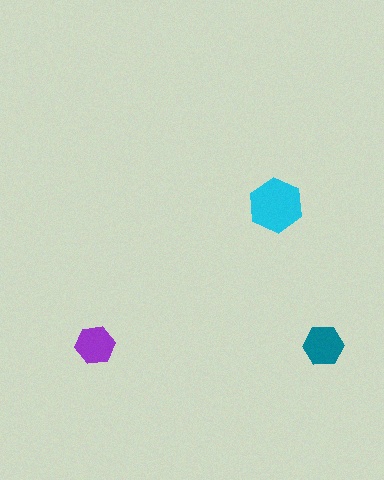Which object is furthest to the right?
The teal hexagon is rightmost.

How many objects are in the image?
There are 3 objects in the image.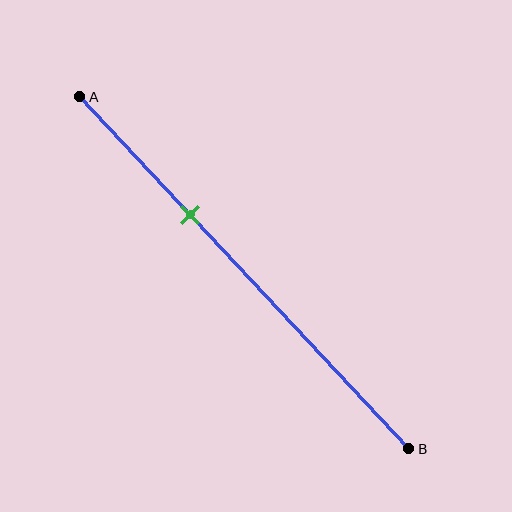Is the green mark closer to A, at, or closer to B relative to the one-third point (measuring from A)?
The green mark is approximately at the one-third point of segment AB.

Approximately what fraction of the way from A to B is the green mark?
The green mark is approximately 35% of the way from A to B.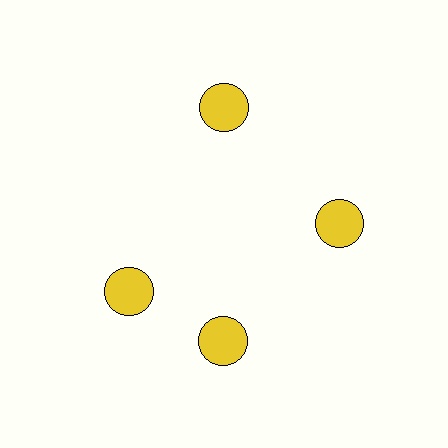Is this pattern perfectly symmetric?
No. The 4 yellow circles are arranged in a ring, but one element near the 9 o'clock position is rotated out of alignment along the ring, breaking the 4-fold rotational symmetry.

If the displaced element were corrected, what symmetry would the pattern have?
It would have 4-fold rotational symmetry — the pattern would map onto itself every 90 degrees.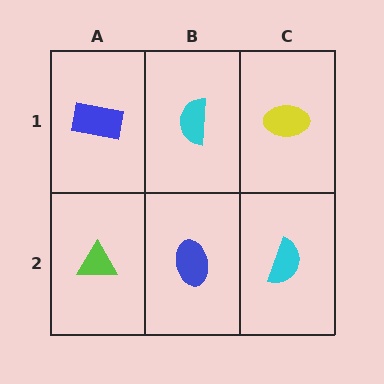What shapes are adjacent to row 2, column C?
A yellow ellipse (row 1, column C), a blue ellipse (row 2, column B).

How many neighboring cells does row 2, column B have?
3.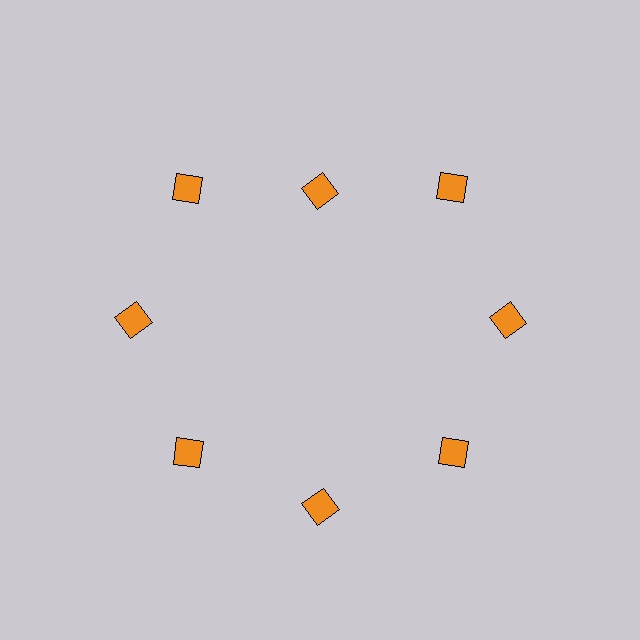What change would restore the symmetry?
The symmetry would be restored by moving it outward, back onto the ring so that all 8 diamonds sit at equal angles and equal distance from the center.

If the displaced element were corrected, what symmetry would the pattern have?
It would have 8-fold rotational symmetry — the pattern would map onto itself every 45 degrees.